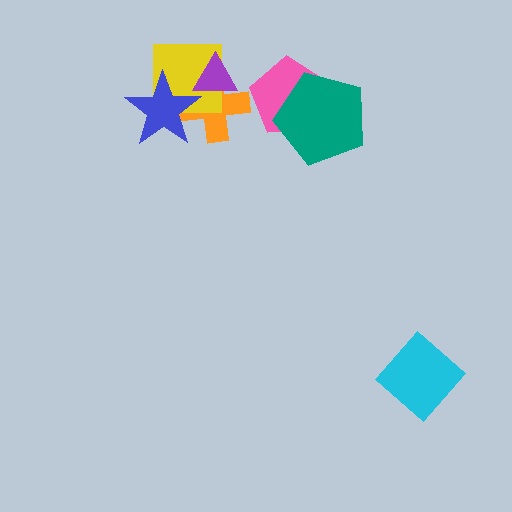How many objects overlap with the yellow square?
3 objects overlap with the yellow square.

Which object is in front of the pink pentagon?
The teal pentagon is in front of the pink pentagon.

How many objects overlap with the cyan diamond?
0 objects overlap with the cyan diamond.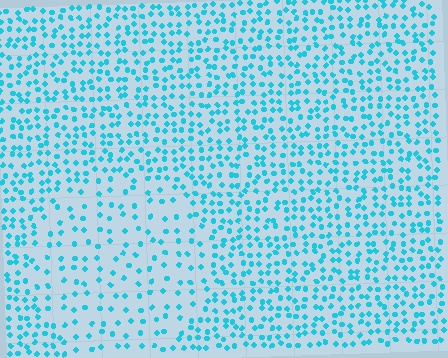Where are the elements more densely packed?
The elements are more densely packed outside the circle boundary.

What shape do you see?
I see a circle.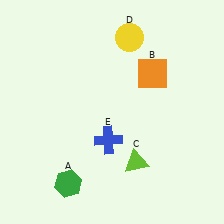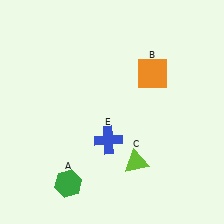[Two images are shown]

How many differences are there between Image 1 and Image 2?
There is 1 difference between the two images.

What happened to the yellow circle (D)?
The yellow circle (D) was removed in Image 2. It was in the top-right area of Image 1.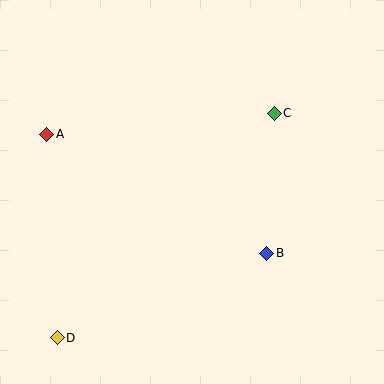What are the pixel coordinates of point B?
Point B is at (267, 253).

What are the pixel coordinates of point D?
Point D is at (57, 338).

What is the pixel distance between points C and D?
The distance between C and D is 312 pixels.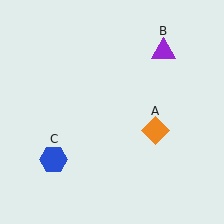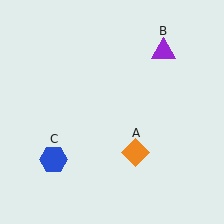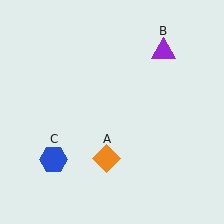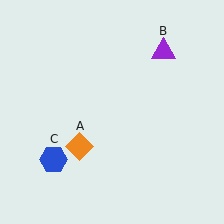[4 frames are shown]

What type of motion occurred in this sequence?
The orange diamond (object A) rotated clockwise around the center of the scene.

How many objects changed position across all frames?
1 object changed position: orange diamond (object A).